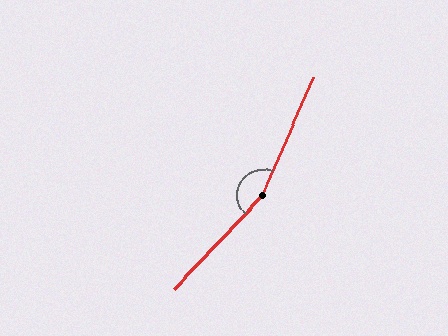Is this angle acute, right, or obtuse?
It is obtuse.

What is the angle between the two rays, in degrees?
Approximately 160 degrees.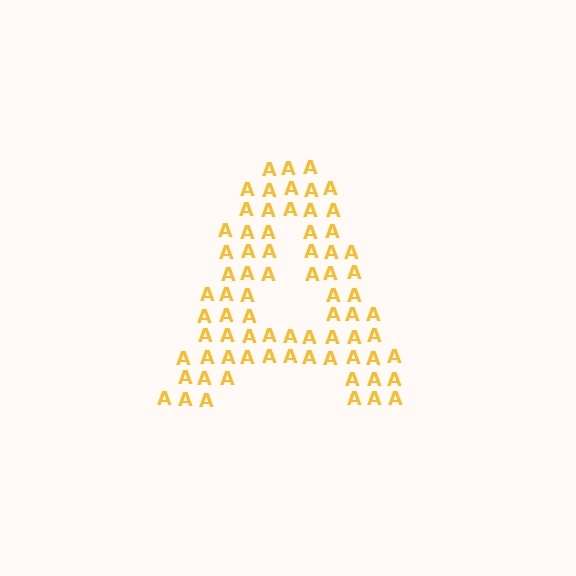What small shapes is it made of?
It is made of small letter A's.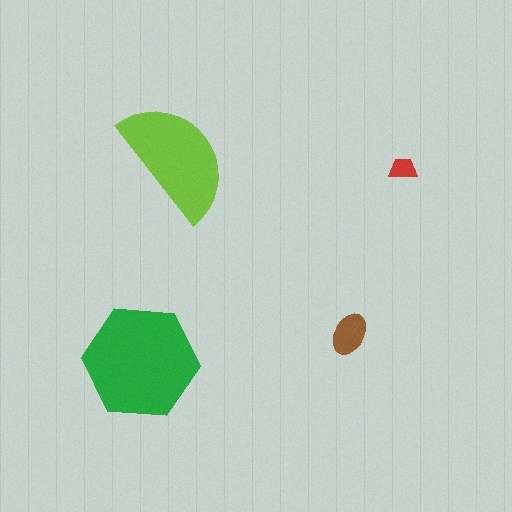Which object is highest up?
The lime semicircle is topmost.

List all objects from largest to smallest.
The green hexagon, the lime semicircle, the brown ellipse, the red trapezoid.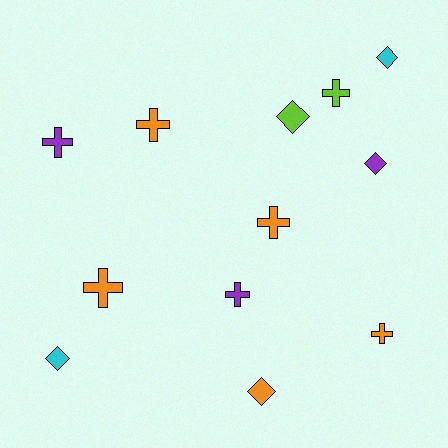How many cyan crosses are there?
There are no cyan crosses.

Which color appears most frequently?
Orange, with 5 objects.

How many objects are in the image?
There are 12 objects.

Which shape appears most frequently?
Cross, with 7 objects.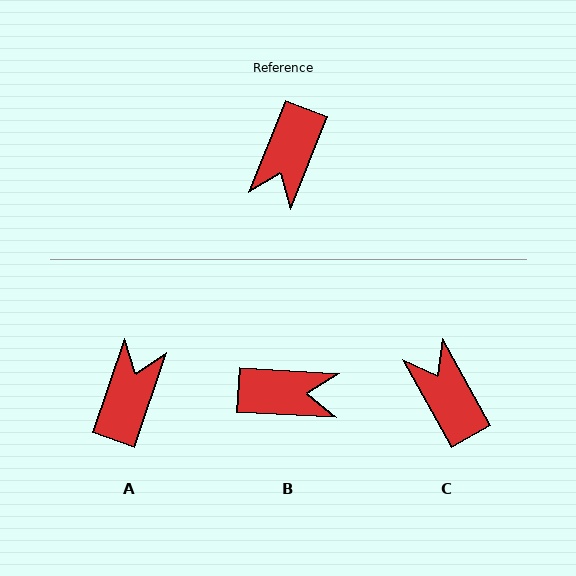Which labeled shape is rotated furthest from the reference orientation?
A, about 177 degrees away.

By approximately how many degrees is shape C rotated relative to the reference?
Approximately 130 degrees clockwise.